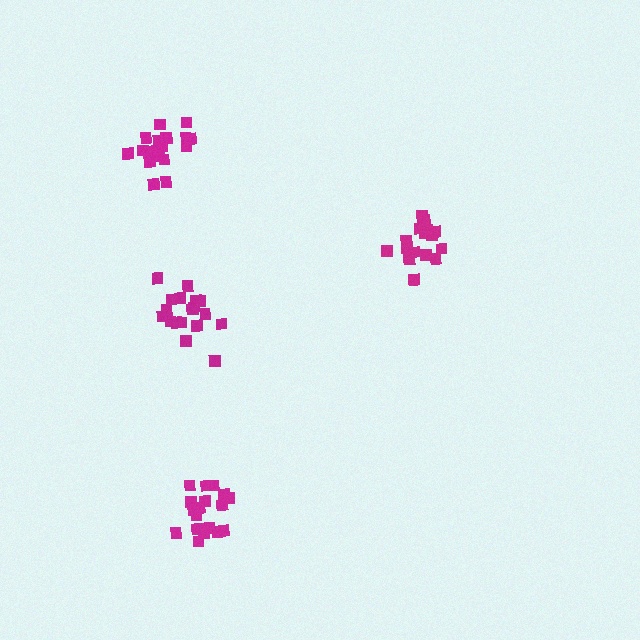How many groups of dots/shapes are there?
There are 4 groups.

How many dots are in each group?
Group 1: 18 dots, Group 2: 19 dots, Group 3: 17 dots, Group 4: 18 dots (72 total).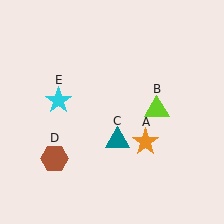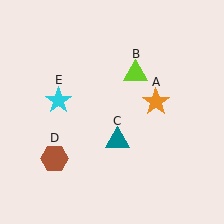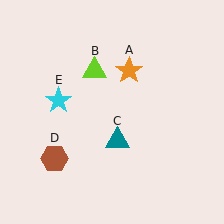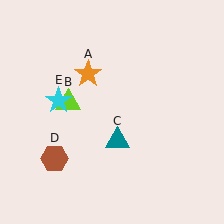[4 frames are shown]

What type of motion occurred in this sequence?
The orange star (object A), lime triangle (object B) rotated counterclockwise around the center of the scene.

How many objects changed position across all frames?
2 objects changed position: orange star (object A), lime triangle (object B).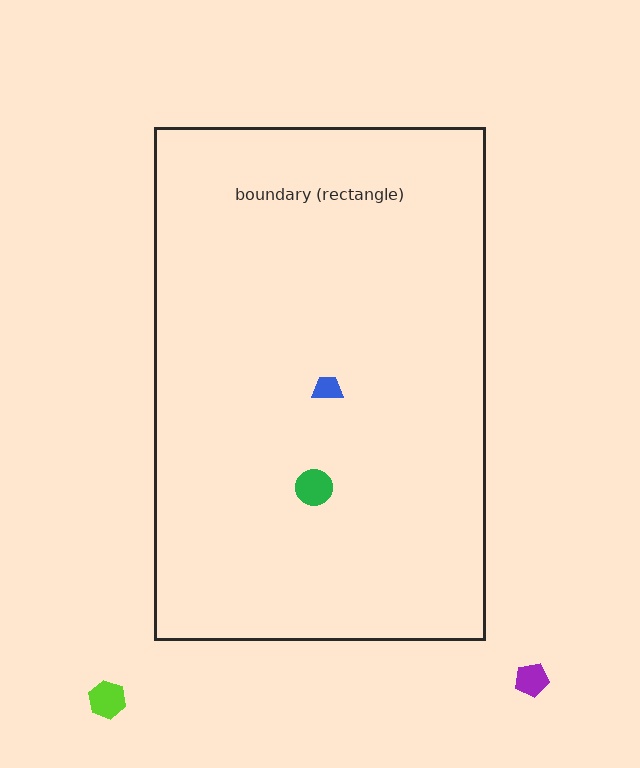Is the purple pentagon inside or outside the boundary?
Outside.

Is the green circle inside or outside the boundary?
Inside.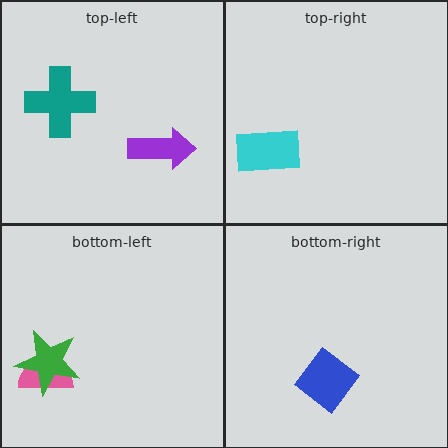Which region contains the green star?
The bottom-left region.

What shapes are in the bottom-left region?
The pink semicircle, the green star.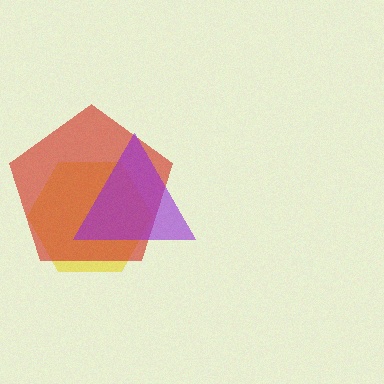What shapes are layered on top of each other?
The layered shapes are: a yellow hexagon, a red pentagon, a purple triangle.